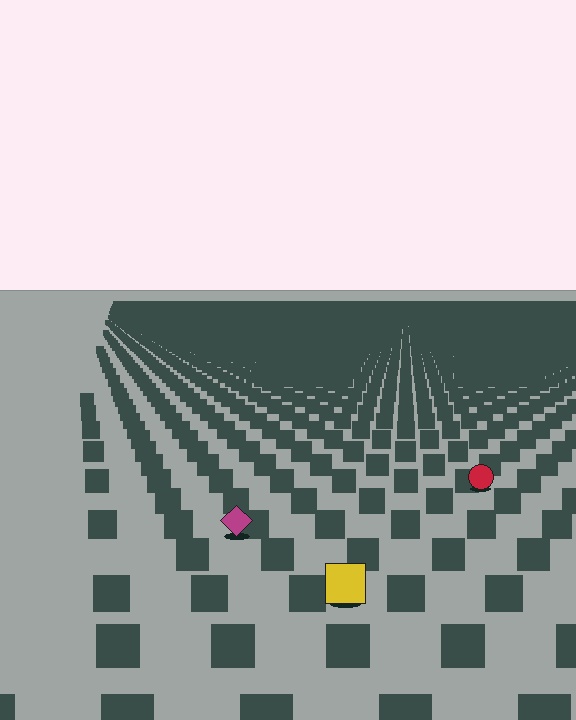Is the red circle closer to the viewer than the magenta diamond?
No. The magenta diamond is closer — you can tell from the texture gradient: the ground texture is coarser near it.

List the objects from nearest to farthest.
From nearest to farthest: the yellow square, the magenta diamond, the red circle.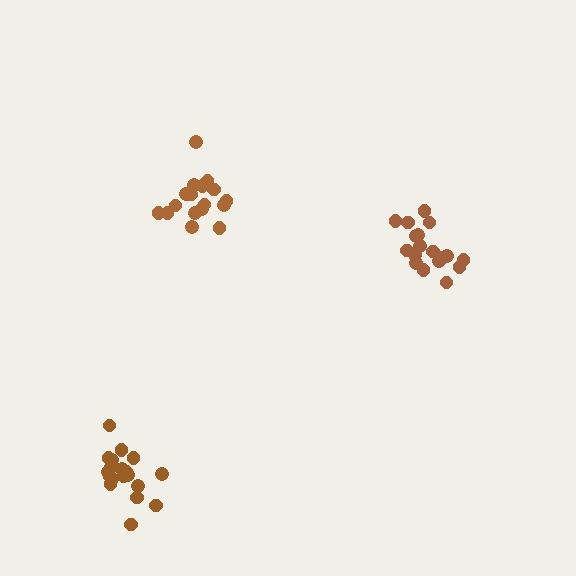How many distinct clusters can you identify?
There are 3 distinct clusters.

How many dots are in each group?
Group 1: 19 dots, Group 2: 18 dots, Group 3: 18 dots (55 total).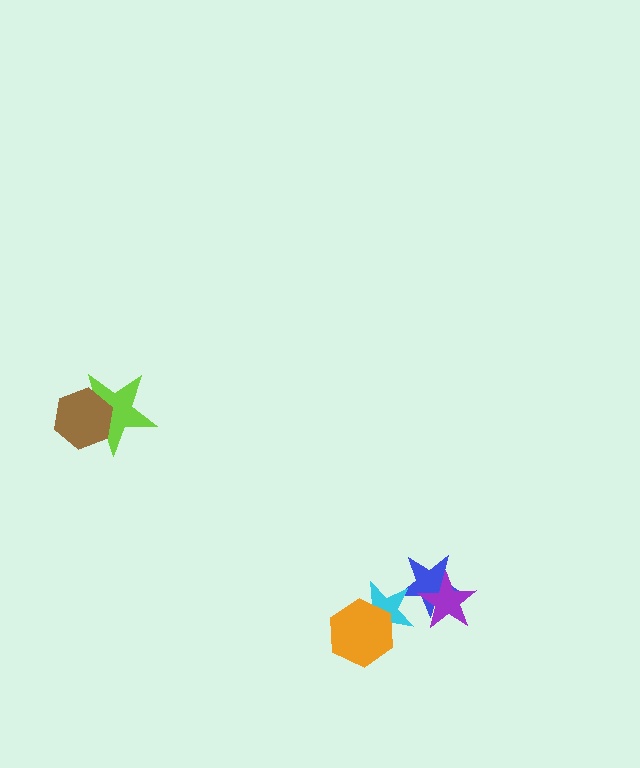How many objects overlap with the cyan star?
2 objects overlap with the cyan star.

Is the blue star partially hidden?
Yes, it is partially covered by another shape.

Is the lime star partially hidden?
Yes, it is partially covered by another shape.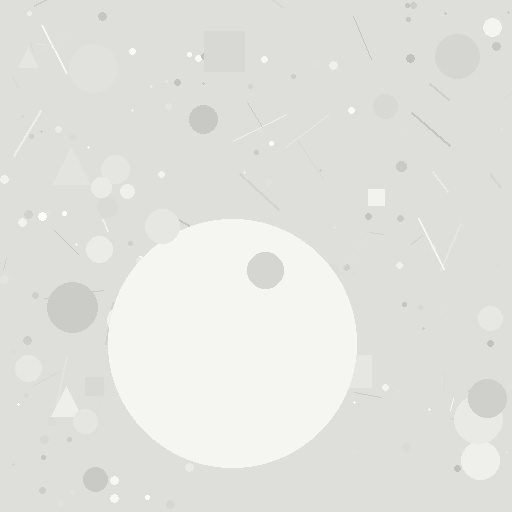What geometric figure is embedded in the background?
A circle is embedded in the background.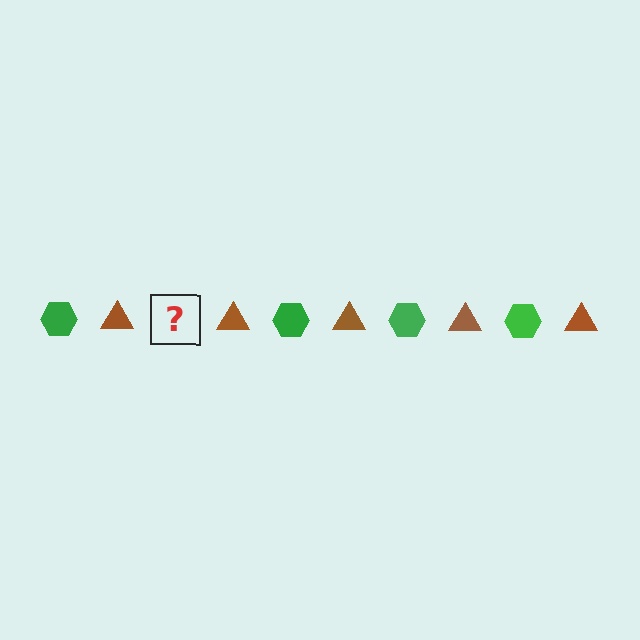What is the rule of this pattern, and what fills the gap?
The rule is that the pattern alternates between green hexagon and brown triangle. The gap should be filled with a green hexagon.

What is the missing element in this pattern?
The missing element is a green hexagon.